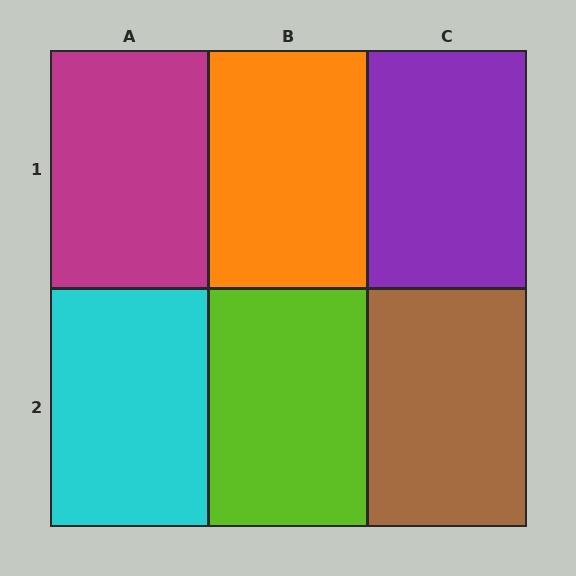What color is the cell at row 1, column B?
Orange.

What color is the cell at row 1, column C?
Purple.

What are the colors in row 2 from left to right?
Cyan, lime, brown.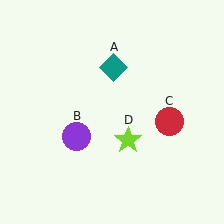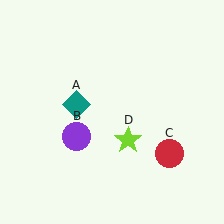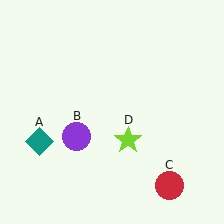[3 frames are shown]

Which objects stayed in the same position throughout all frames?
Purple circle (object B) and lime star (object D) remained stationary.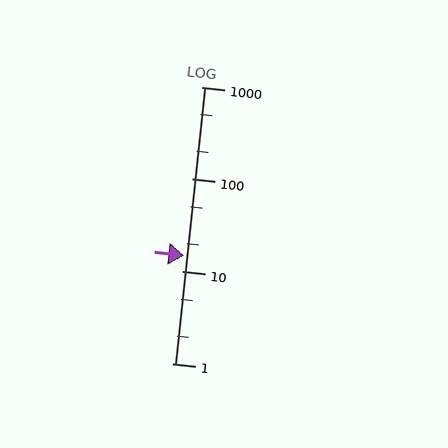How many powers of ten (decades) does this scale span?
The scale spans 3 decades, from 1 to 1000.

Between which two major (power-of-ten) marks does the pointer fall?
The pointer is between 10 and 100.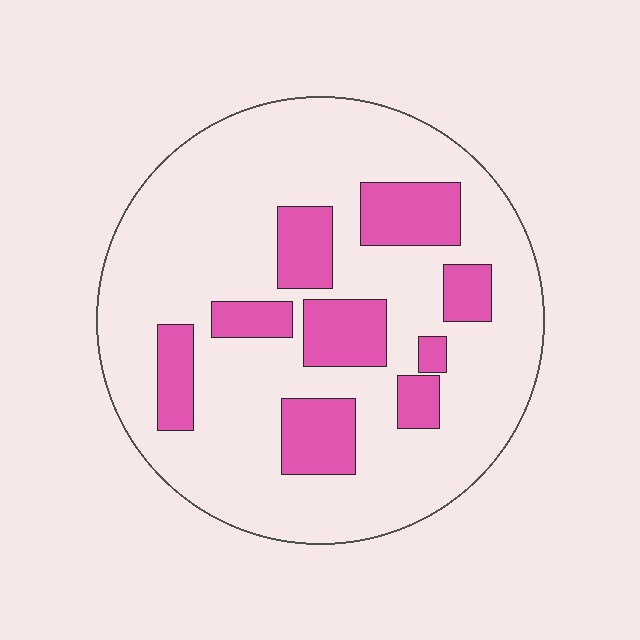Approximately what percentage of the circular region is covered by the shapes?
Approximately 25%.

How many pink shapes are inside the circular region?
9.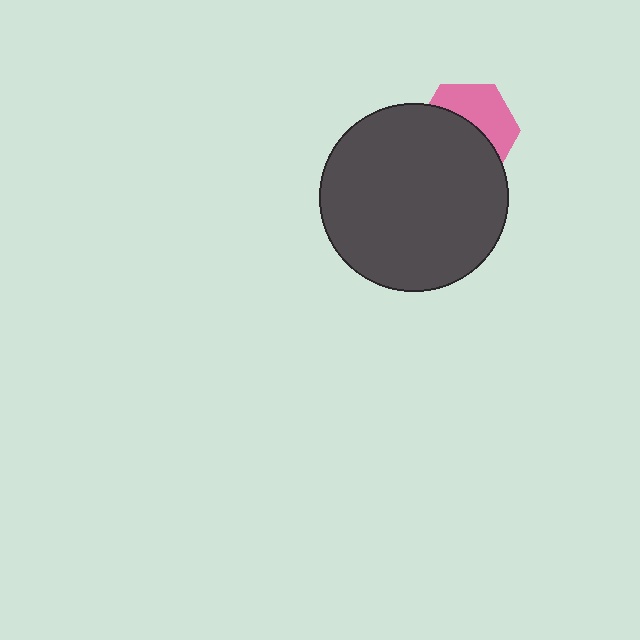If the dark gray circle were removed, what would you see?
You would see the complete pink hexagon.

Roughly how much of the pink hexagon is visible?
A small part of it is visible (roughly 44%).